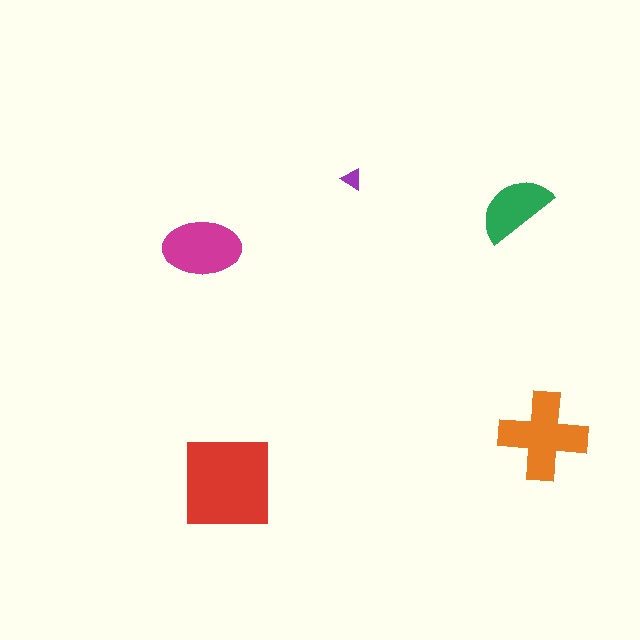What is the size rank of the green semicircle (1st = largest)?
4th.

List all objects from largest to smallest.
The red square, the orange cross, the magenta ellipse, the green semicircle, the purple triangle.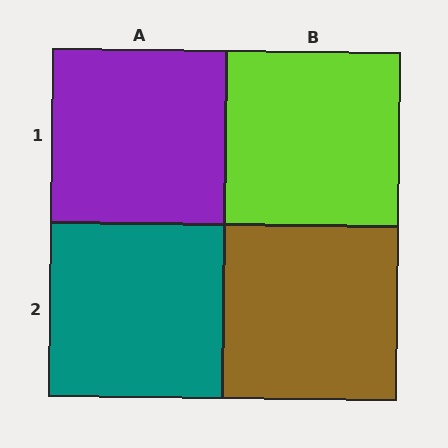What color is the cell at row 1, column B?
Lime.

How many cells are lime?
1 cell is lime.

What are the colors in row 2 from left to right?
Teal, brown.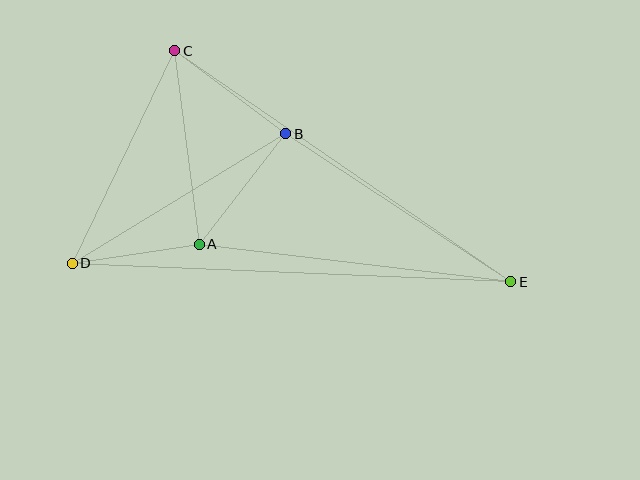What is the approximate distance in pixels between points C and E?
The distance between C and E is approximately 407 pixels.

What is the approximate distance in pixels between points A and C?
The distance between A and C is approximately 195 pixels.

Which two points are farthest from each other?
Points D and E are farthest from each other.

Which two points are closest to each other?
Points A and D are closest to each other.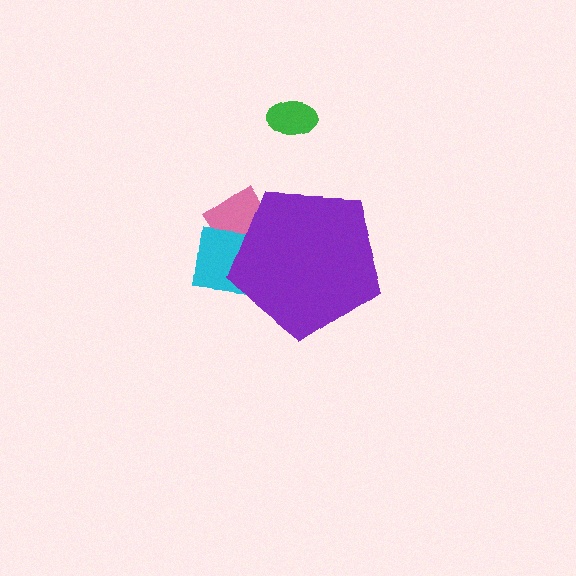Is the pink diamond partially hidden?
Yes, the pink diamond is partially hidden behind the purple pentagon.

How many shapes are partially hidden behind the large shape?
2 shapes are partially hidden.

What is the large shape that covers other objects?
A purple pentagon.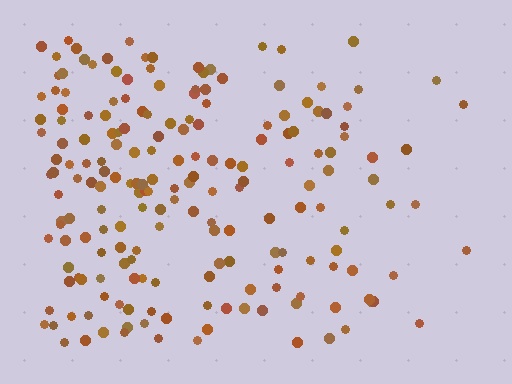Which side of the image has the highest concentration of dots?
The left.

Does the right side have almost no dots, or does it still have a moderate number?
Still a moderate number, just noticeably fewer than the left.